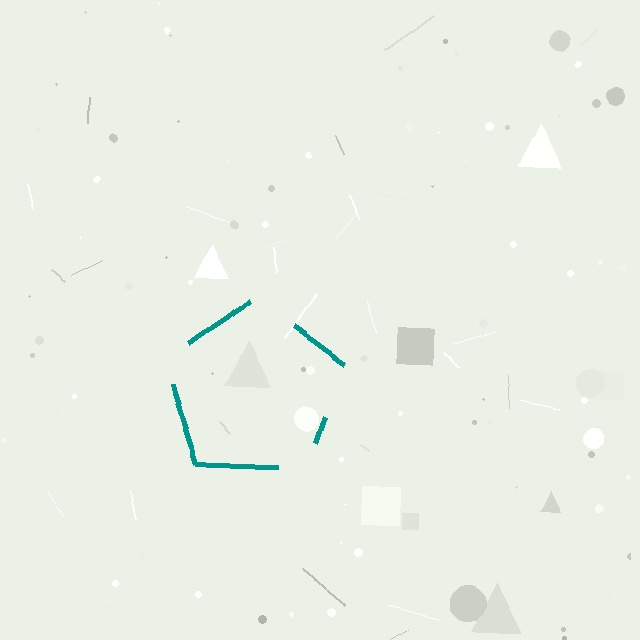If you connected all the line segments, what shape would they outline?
They would outline a pentagon.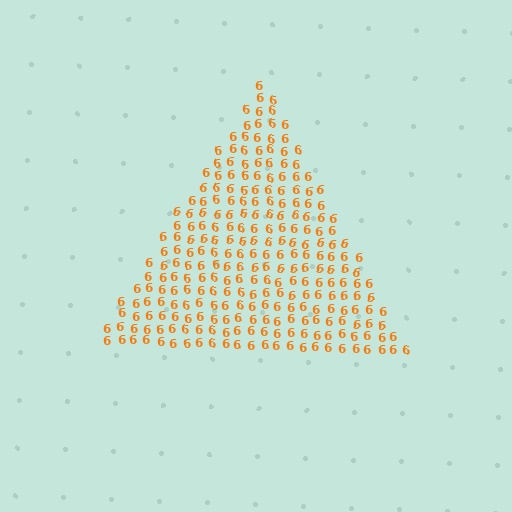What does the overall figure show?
The overall figure shows a triangle.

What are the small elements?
The small elements are digit 6's.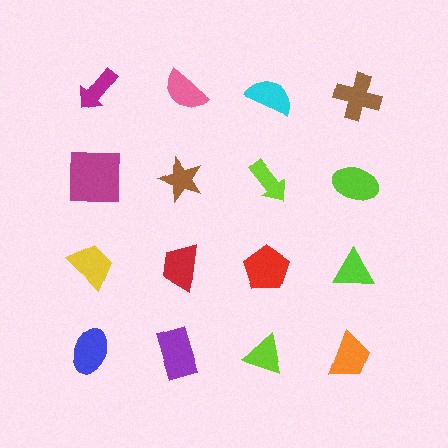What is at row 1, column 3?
A cyan semicircle.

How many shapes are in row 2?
4 shapes.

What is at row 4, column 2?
A purple rectangle.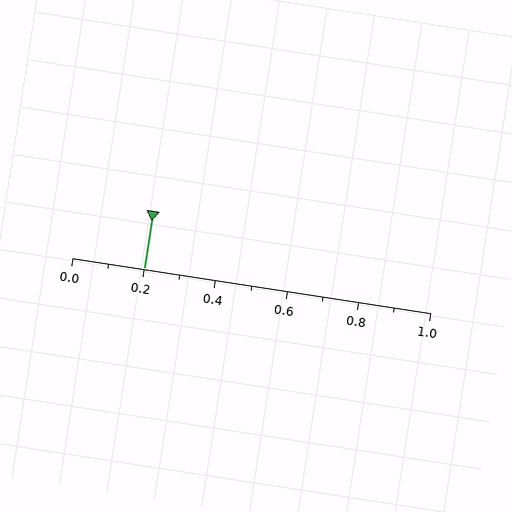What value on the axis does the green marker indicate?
The marker indicates approximately 0.2.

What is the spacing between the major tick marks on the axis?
The major ticks are spaced 0.2 apart.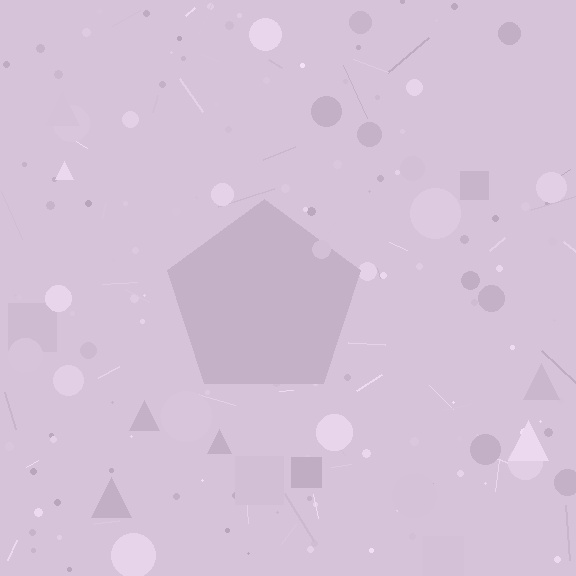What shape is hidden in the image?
A pentagon is hidden in the image.